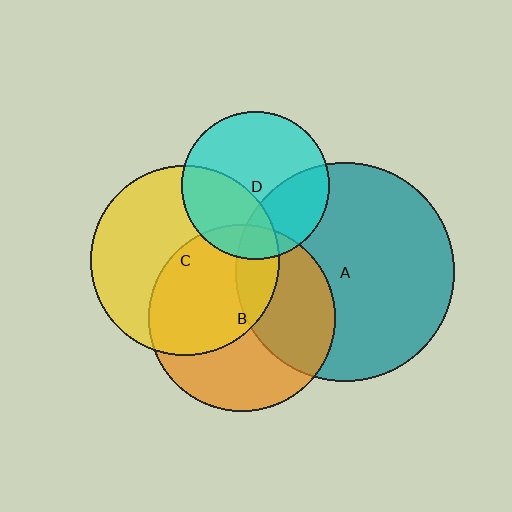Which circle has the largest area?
Circle A (teal).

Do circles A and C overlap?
Yes.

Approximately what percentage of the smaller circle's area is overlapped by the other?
Approximately 15%.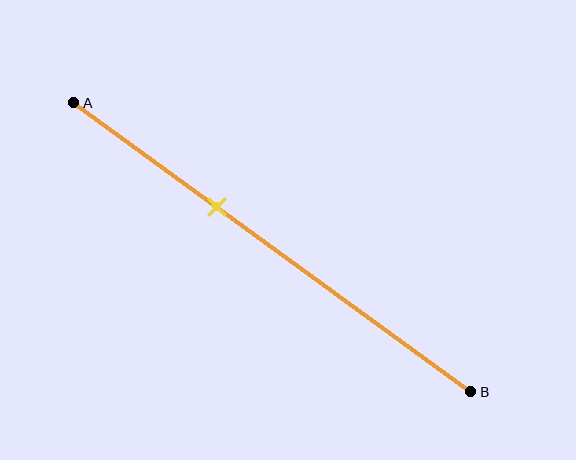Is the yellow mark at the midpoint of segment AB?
No, the mark is at about 35% from A, not at the 50% midpoint.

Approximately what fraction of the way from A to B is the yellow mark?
The yellow mark is approximately 35% of the way from A to B.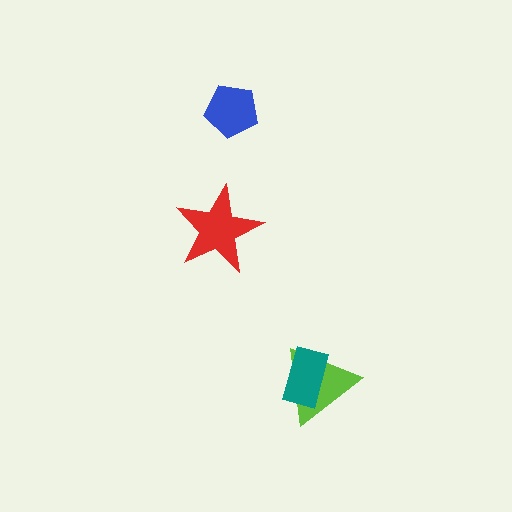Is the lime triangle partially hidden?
Yes, it is partially covered by another shape.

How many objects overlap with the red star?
0 objects overlap with the red star.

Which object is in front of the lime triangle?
The teal rectangle is in front of the lime triangle.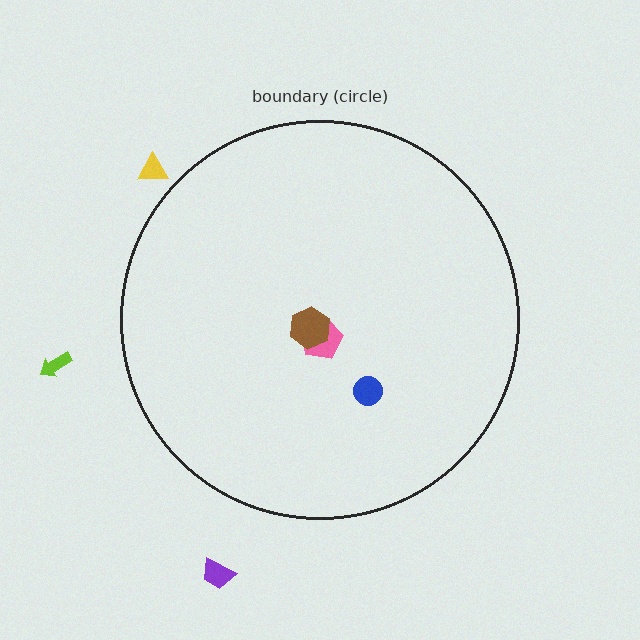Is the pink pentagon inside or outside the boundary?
Inside.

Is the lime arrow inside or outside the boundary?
Outside.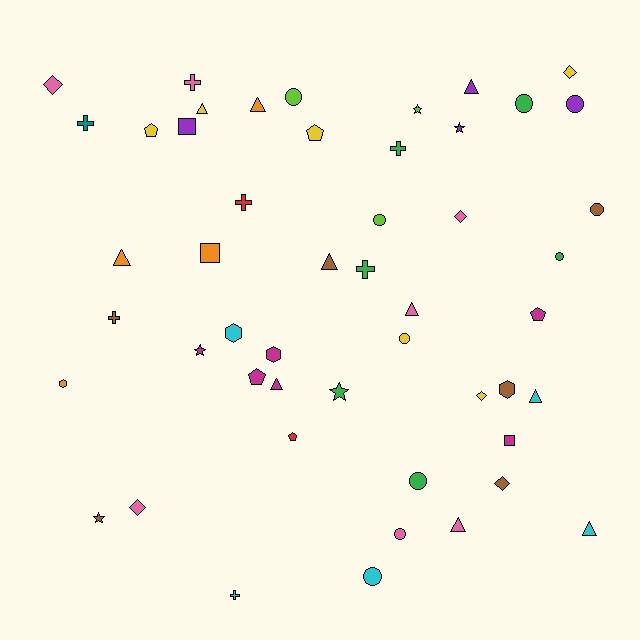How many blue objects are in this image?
There are no blue objects.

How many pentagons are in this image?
There are 5 pentagons.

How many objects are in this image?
There are 50 objects.